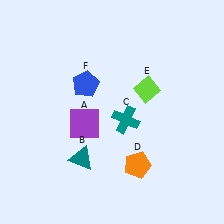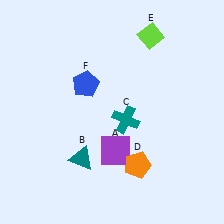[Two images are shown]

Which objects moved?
The objects that moved are: the purple square (A), the lime diamond (E).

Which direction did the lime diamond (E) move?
The lime diamond (E) moved up.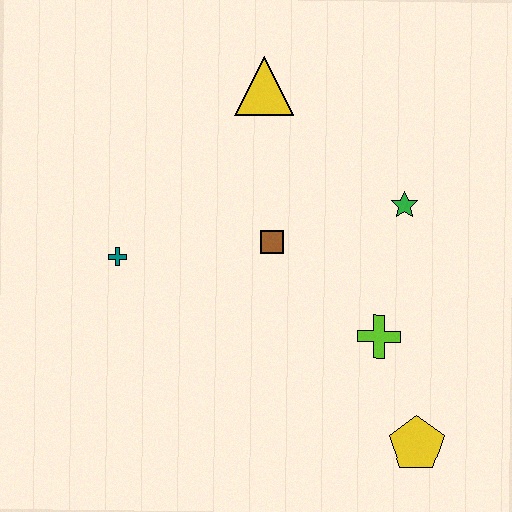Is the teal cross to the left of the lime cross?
Yes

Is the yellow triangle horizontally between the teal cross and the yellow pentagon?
Yes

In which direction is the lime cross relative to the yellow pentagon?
The lime cross is above the yellow pentagon.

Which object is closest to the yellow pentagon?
The lime cross is closest to the yellow pentagon.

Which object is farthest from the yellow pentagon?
The yellow triangle is farthest from the yellow pentagon.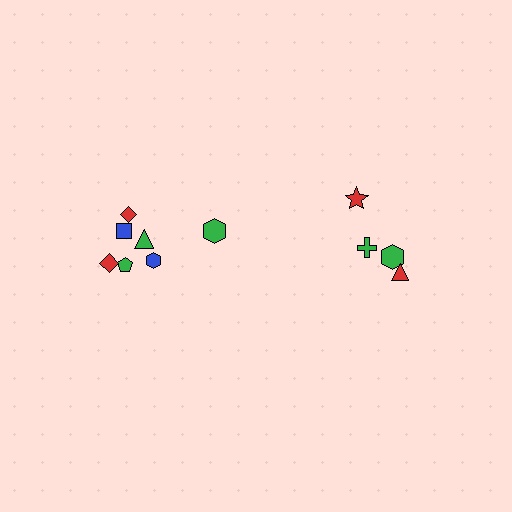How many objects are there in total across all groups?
There are 11 objects.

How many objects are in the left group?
There are 7 objects.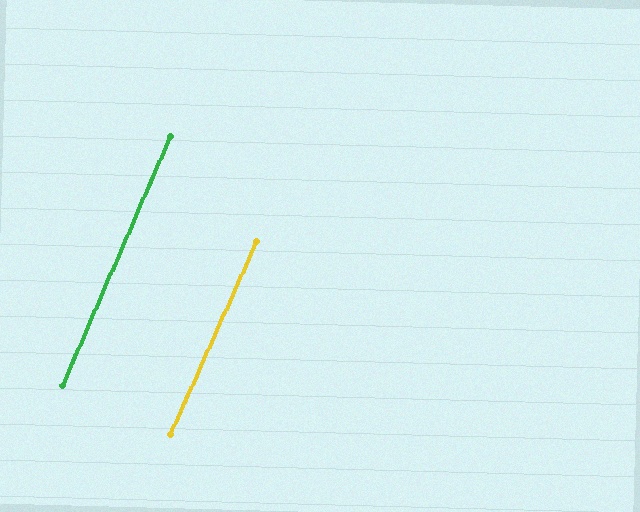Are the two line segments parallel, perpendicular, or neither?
Parallel — their directions differ by only 0.6°.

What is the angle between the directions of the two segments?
Approximately 1 degree.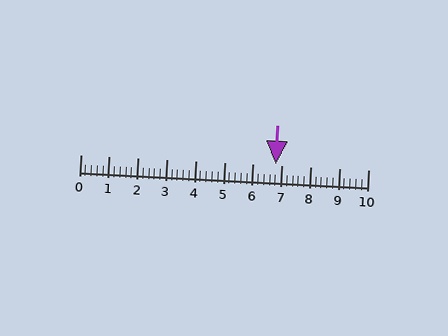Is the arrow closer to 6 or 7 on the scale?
The arrow is closer to 7.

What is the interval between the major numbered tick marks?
The major tick marks are spaced 1 units apart.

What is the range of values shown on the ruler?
The ruler shows values from 0 to 10.